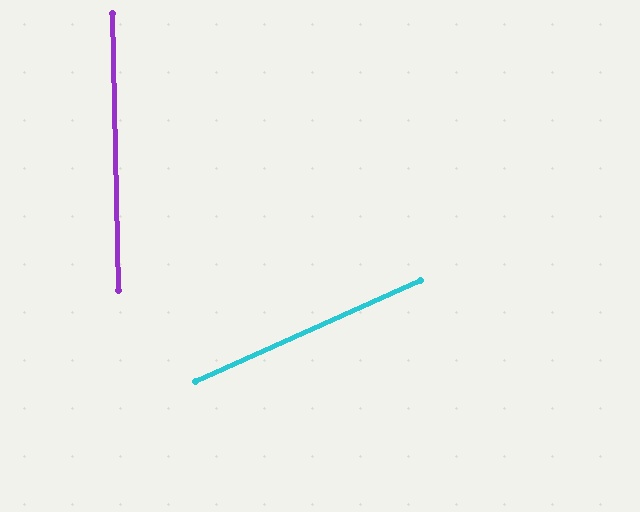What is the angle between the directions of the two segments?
Approximately 67 degrees.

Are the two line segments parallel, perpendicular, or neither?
Neither parallel nor perpendicular — they differ by about 67°.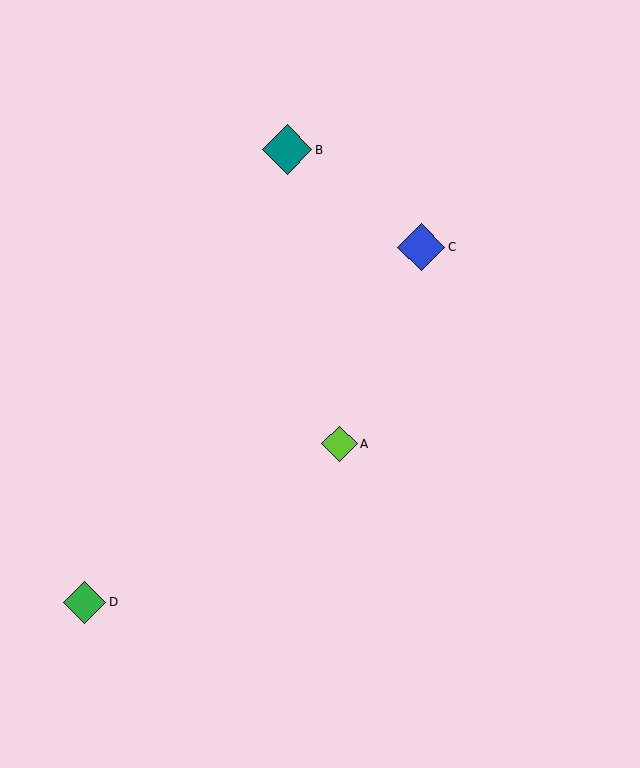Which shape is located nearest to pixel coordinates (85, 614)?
The green diamond (labeled D) at (85, 602) is nearest to that location.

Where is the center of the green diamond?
The center of the green diamond is at (85, 602).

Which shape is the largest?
The teal diamond (labeled B) is the largest.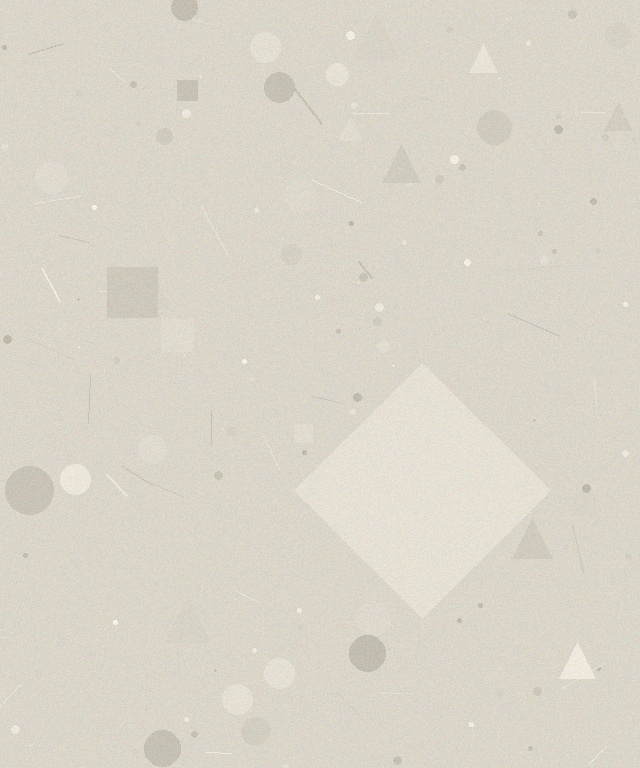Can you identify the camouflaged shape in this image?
The camouflaged shape is a diamond.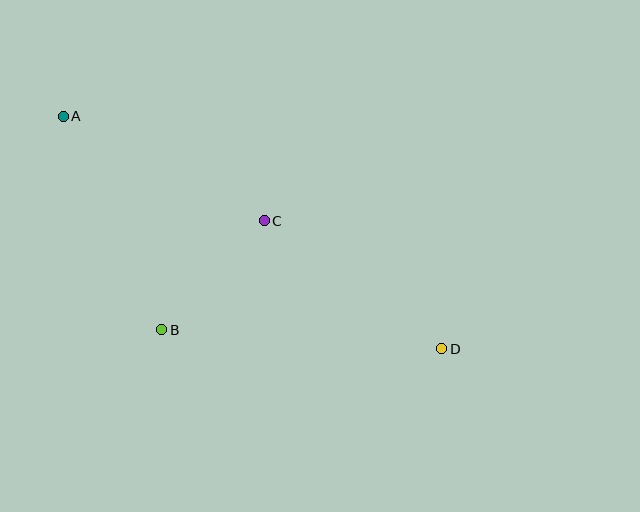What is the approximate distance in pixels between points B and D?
The distance between B and D is approximately 281 pixels.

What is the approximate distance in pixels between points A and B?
The distance between A and B is approximately 235 pixels.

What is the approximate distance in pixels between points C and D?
The distance between C and D is approximately 219 pixels.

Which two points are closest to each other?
Points B and C are closest to each other.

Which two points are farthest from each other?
Points A and D are farthest from each other.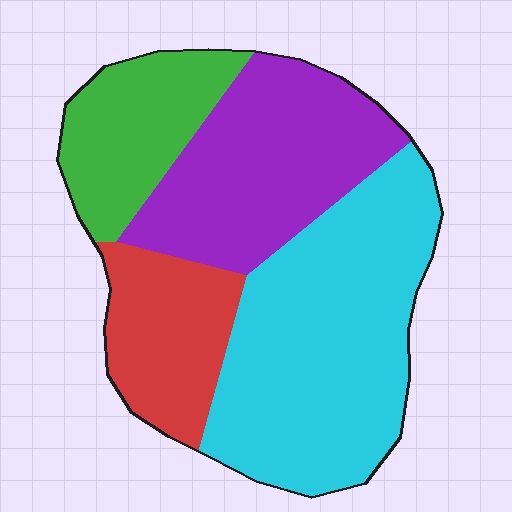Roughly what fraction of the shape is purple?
Purple covers 27% of the shape.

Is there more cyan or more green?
Cyan.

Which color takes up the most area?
Cyan, at roughly 40%.